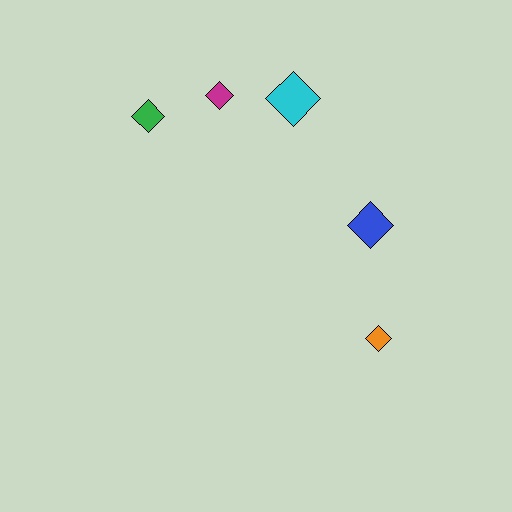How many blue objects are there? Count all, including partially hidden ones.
There is 1 blue object.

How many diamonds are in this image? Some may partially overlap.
There are 5 diamonds.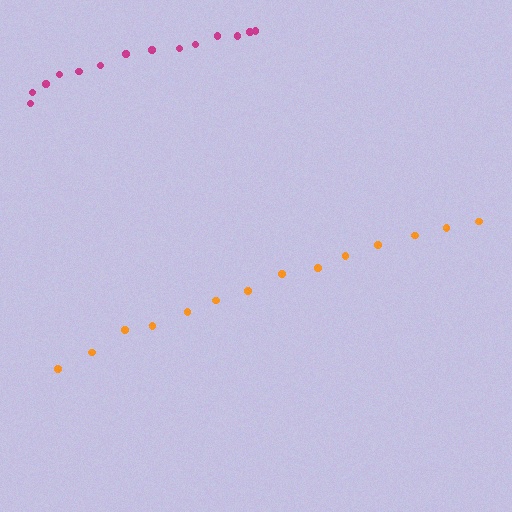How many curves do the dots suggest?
There are 2 distinct paths.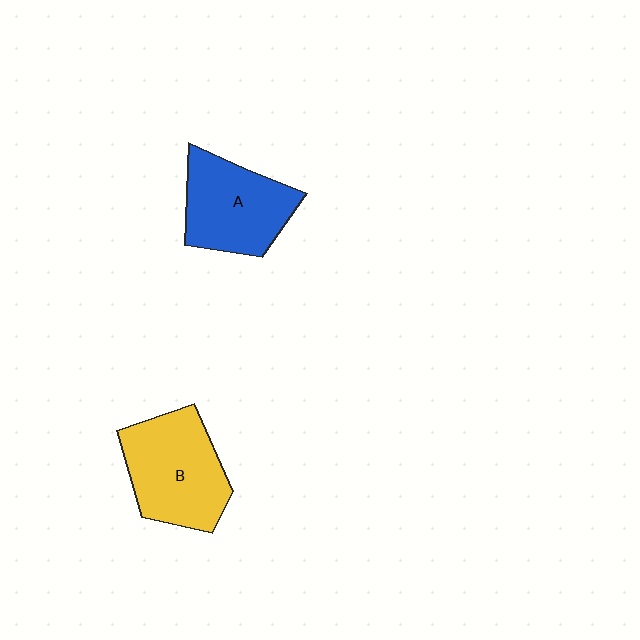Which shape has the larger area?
Shape B (yellow).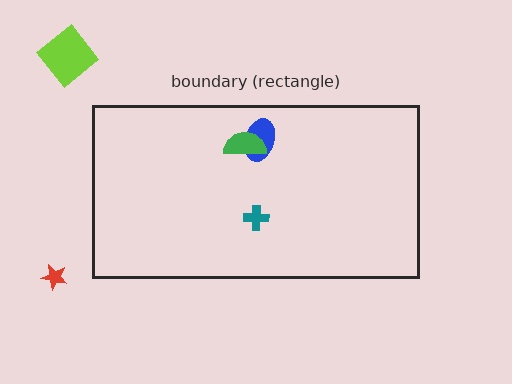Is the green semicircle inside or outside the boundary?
Inside.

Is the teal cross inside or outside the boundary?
Inside.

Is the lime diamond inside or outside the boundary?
Outside.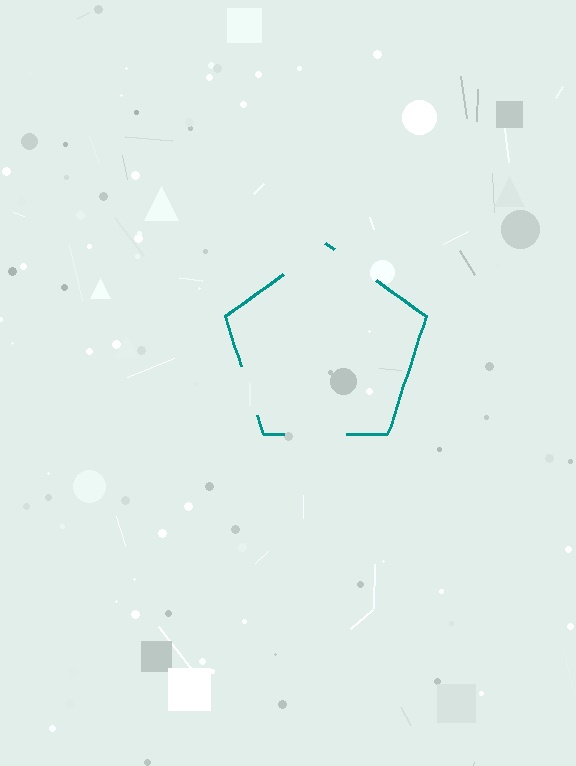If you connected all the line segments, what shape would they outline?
They would outline a pentagon.